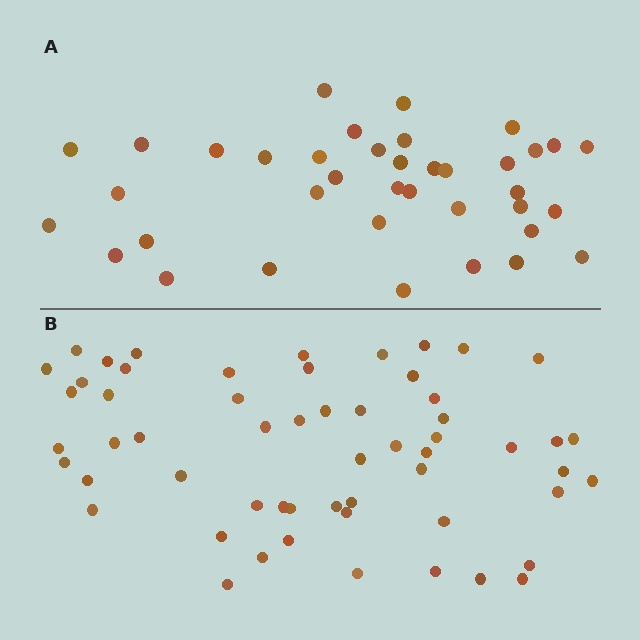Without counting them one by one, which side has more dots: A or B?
Region B (the bottom region) has more dots.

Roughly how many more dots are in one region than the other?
Region B has approximately 20 more dots than region A.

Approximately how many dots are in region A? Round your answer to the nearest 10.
About 40 dots. (The exact count is 38, which rounds to 40.)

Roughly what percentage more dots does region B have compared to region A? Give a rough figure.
About 50% more.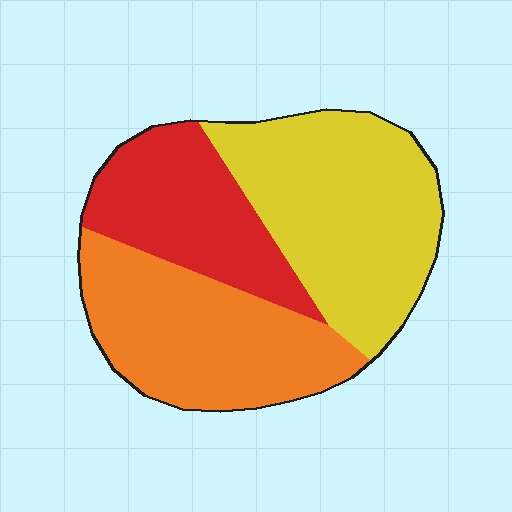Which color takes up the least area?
Red, at roughly 25%.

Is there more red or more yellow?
Yellow.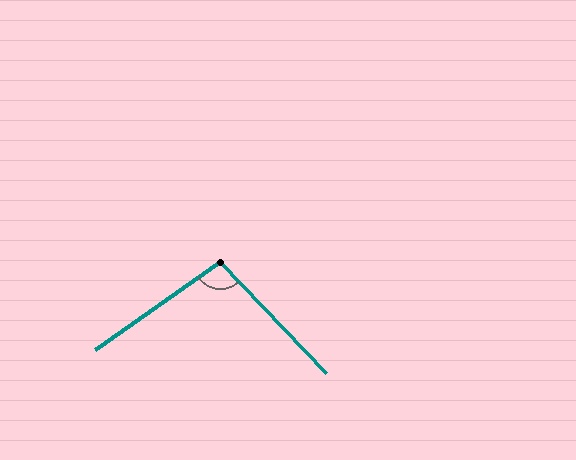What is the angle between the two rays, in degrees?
Approximately 99 degrees.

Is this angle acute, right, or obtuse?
It is obtuse.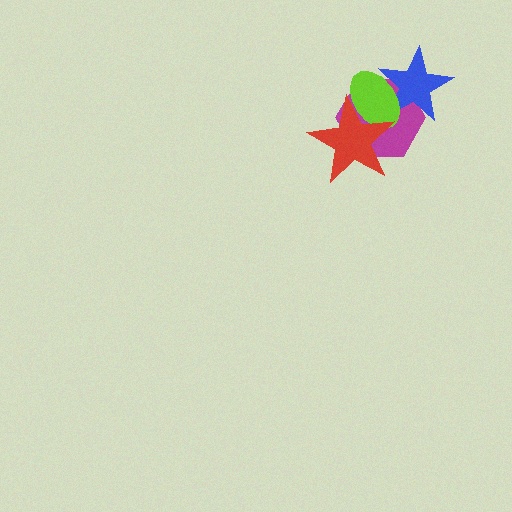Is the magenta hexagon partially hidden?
Yes, it is partially covered by another shape.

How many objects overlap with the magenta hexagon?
3 objects overlap with the magenta hexagon.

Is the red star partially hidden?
No, no other shape covers it.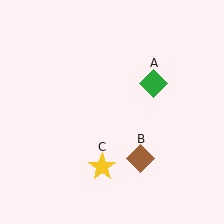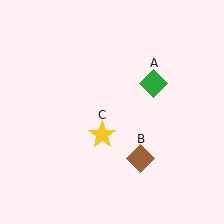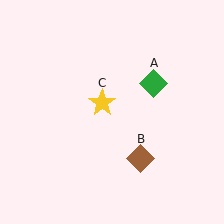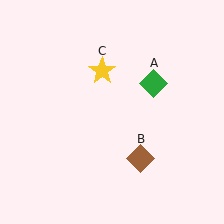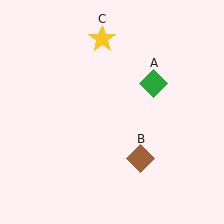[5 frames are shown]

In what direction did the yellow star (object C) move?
The yellow star (object C) moved up.